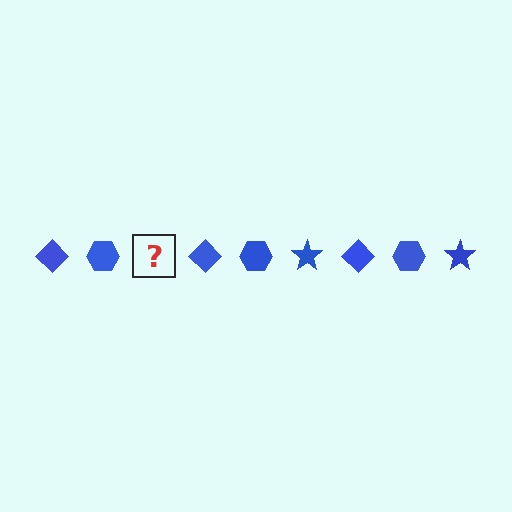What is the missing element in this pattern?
The missing element is a blue star.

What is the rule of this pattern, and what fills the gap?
The rule is that the pattern cycles through diamond, hexagon, star shapes in blue. The gap should be filled with a blue star.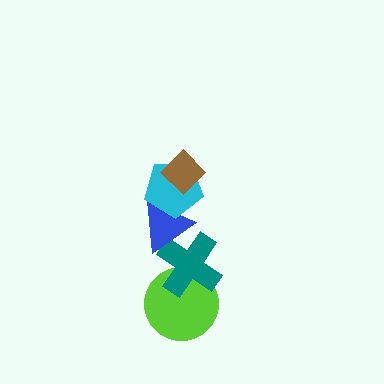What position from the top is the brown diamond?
The brown diamond is 1st from the top.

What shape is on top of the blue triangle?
The cyan pentagon is on top of the blue triangle.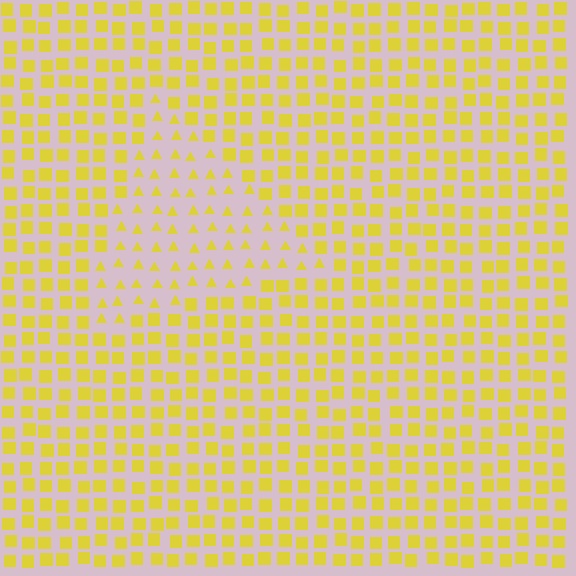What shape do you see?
I see a triangle.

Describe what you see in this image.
The image is filled with small yellow elements arranged in a uniform grid. A triangle-shaped region contains triangles, while the surrounding area contains squares. The boundary is defined purely by the change in element shape.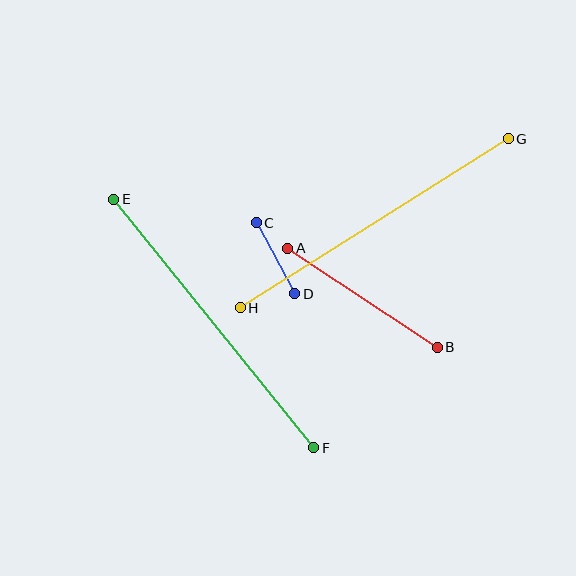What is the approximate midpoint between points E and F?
The midpoint is at approximately (214, 323) pixels.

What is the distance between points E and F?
The distance is approximately 319 pixels.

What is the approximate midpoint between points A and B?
The midpoint is at approximately (363, 298) pixels.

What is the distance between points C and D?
The distance is approximately 81 pixels.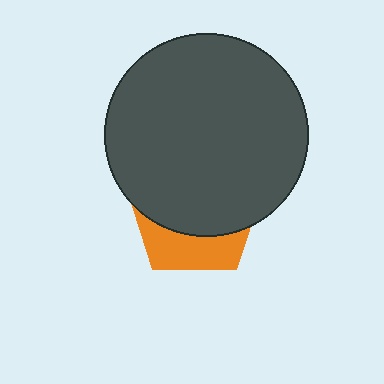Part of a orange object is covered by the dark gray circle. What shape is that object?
It is a pentagon.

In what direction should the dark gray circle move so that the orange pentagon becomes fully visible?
The dark gray circle should move up. That is the shortest direction to clear the overlap and leave the orange pentagon fully visible.